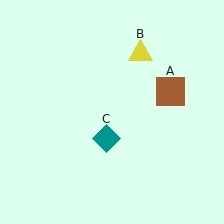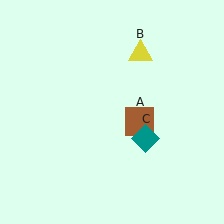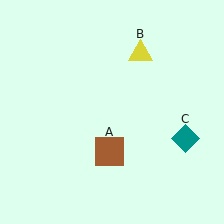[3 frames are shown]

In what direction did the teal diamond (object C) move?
The teal diamond (object C) moved right.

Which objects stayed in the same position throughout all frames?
Yellow triangle (object B) remained stationary.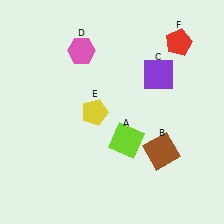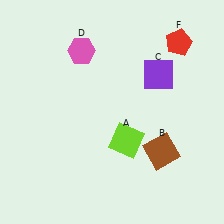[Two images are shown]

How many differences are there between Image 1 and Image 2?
There is 1 difference between the two images.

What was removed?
The yellow pentagon (E) was removed in Image 2.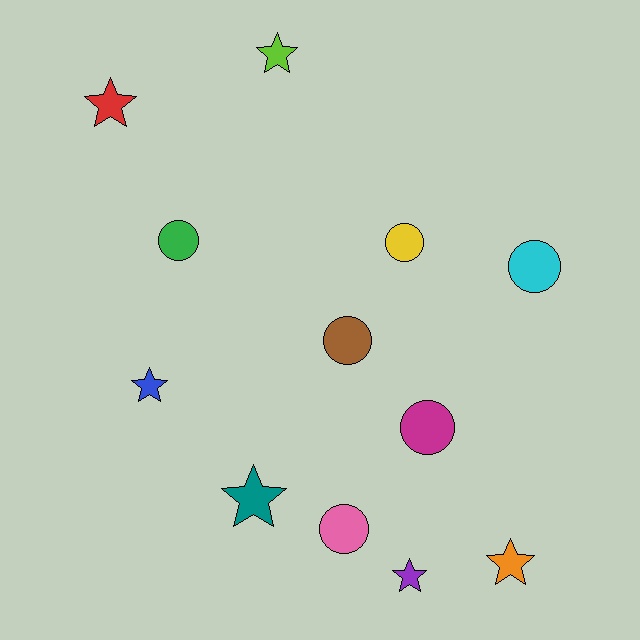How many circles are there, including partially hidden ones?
There are 6 circles.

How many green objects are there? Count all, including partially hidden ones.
There is 1 green object.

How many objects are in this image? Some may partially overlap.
There are 12 objects.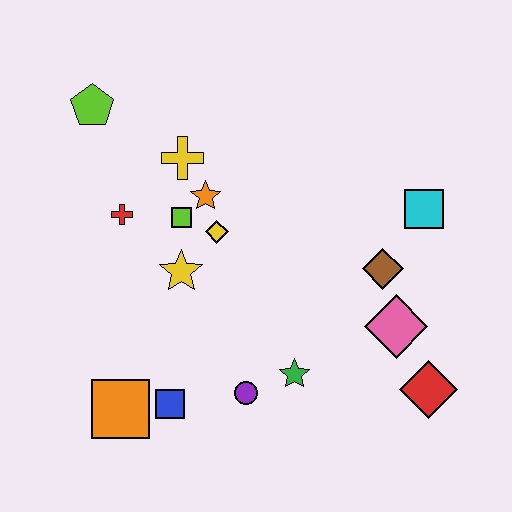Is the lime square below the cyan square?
Yes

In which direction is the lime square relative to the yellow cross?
The lime square is below the yellow cross.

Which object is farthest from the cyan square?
The orange square is farthest from the cyan square.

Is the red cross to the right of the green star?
No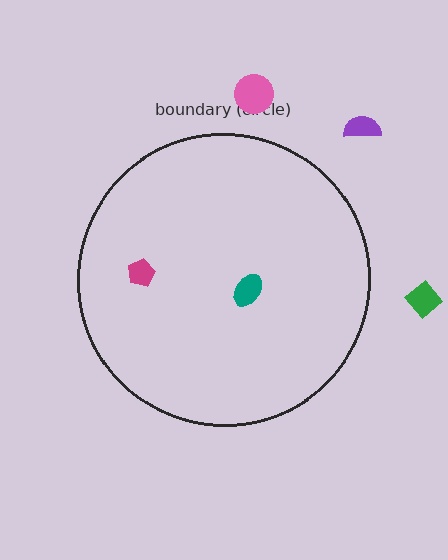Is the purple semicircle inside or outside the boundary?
Outside.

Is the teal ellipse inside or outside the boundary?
Inside.